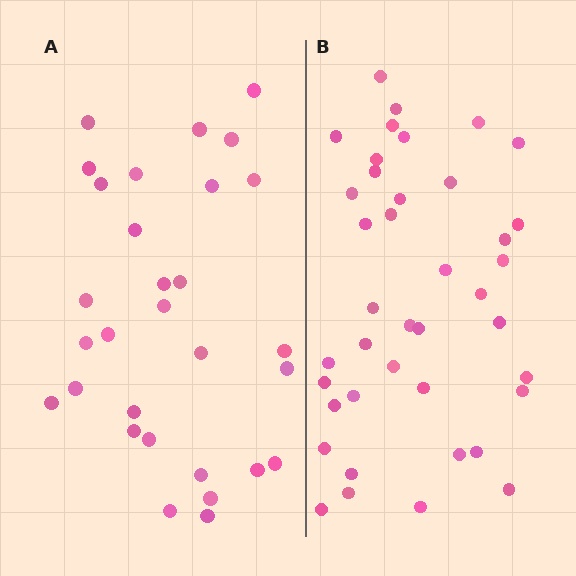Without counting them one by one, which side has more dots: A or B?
Region B (the right region) has more dots.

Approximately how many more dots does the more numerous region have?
Region B has roughly 10 or so more dots than region A.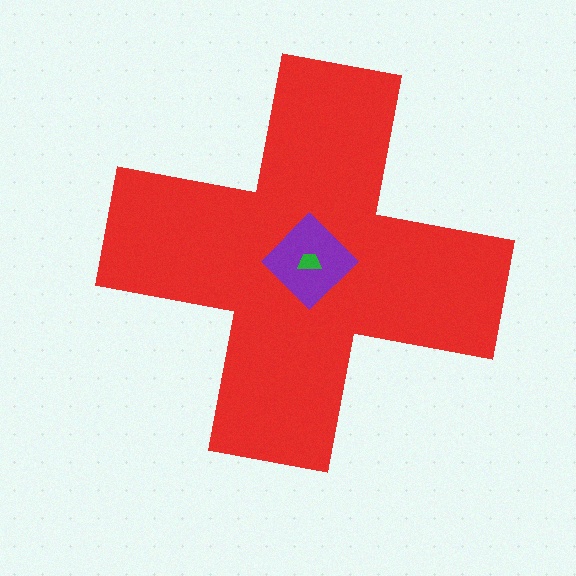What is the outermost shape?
The red cross.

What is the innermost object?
The green trapezoid.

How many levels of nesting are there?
3.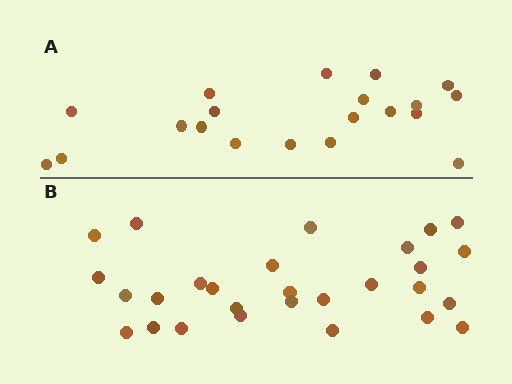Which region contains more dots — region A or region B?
Region B (the bottom region) has more dots.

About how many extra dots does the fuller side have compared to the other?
Region B has roughly 8 or so more dots than region A.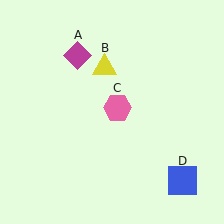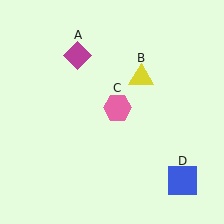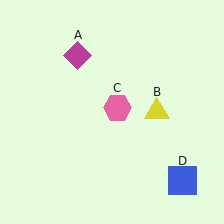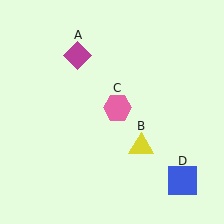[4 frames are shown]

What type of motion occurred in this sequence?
The yellow triangle (object B) rotated clockwise around the center of the scene.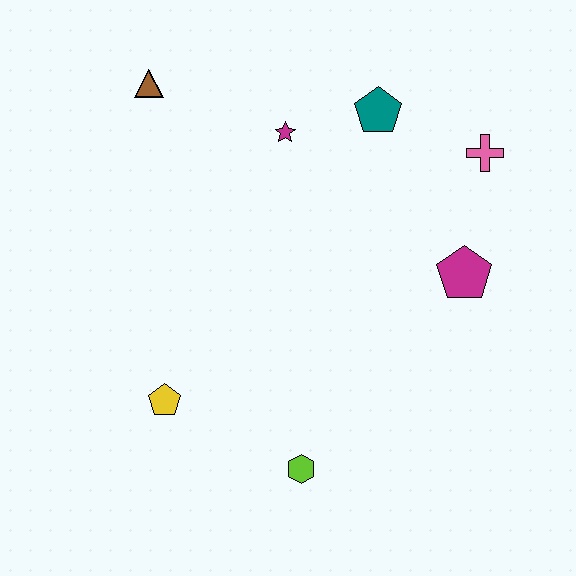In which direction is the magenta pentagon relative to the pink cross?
The magenta pentagon is below the pink cross.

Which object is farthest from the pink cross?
The yellow pentagon is farthest from the pink cross.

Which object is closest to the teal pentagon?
The magenta star is closest to the teal pentagon.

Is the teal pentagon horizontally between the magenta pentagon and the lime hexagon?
Yes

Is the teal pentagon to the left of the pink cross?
Yes